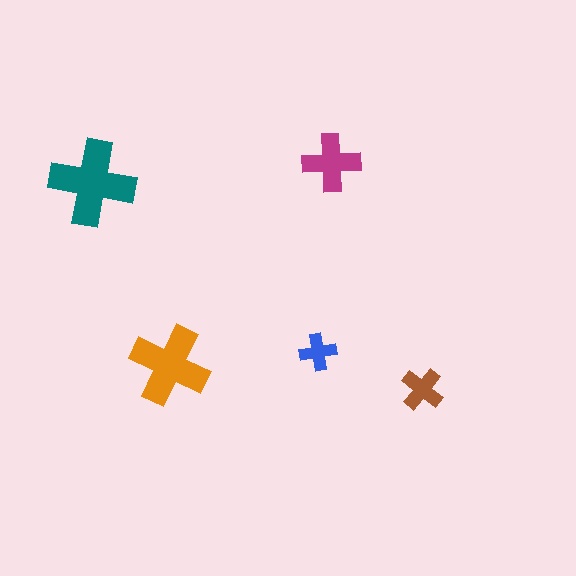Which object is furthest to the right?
The brown cross is rightmost.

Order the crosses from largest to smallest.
the teal one, the orange one, the magenta one, the brown one, the blue one.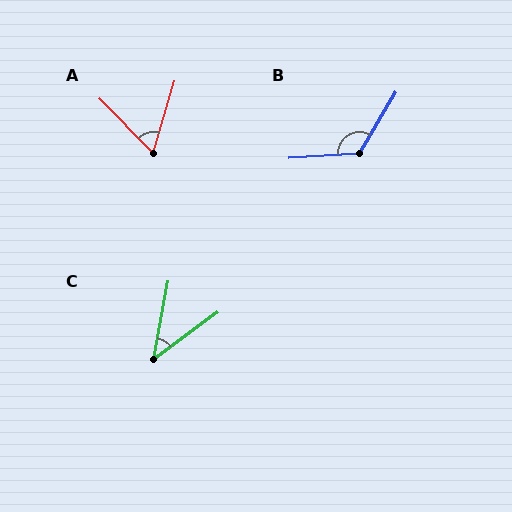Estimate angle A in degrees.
Approximately 61 degrees.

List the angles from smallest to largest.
C (43°), A (61°), B (125°).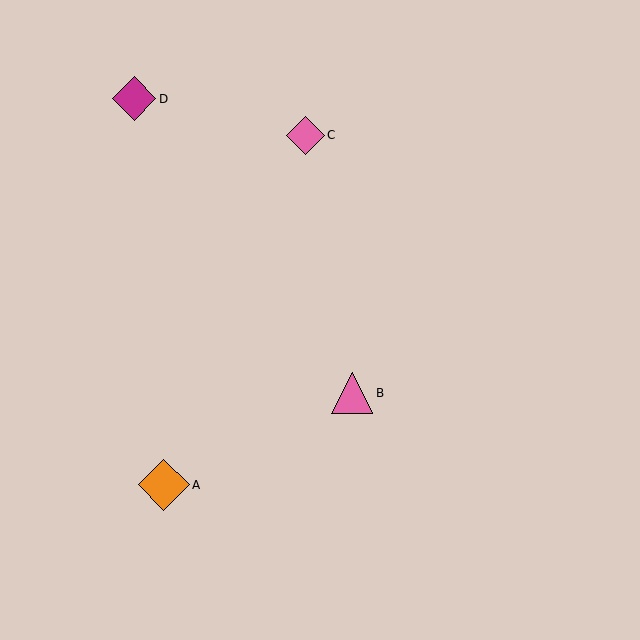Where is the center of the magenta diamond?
The center of the magenta diamond is at (134, 99).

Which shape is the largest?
The orange diamond (labeled A) is the largest.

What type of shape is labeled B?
Shape B is a pink triangle.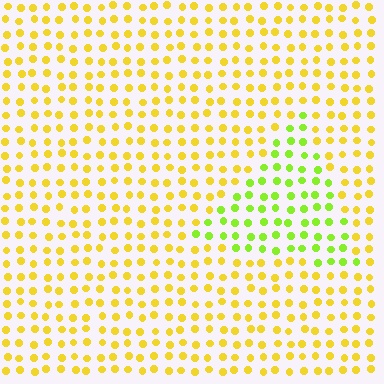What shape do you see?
I see a triangle.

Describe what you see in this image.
The image is filled with small yellow elements in a uniform arrangement. A triangle-shaped region is visible where the elements are tinted to a slightly different hue, forming a subtle color boundary.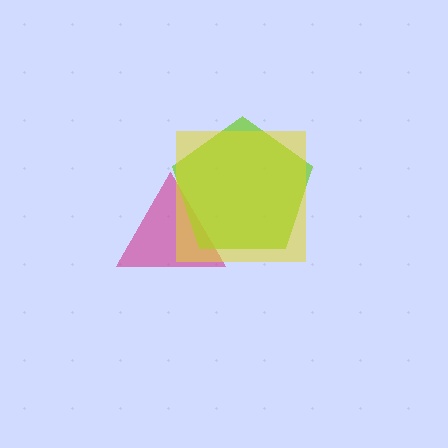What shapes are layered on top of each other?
The layered shapes are: a magenta triangle, a lime pentagon, a yellow square.